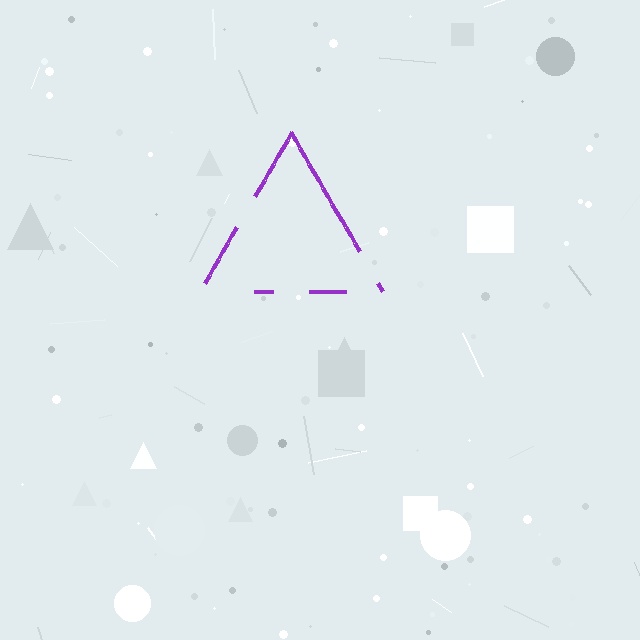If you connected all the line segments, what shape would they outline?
They would outline a triangle.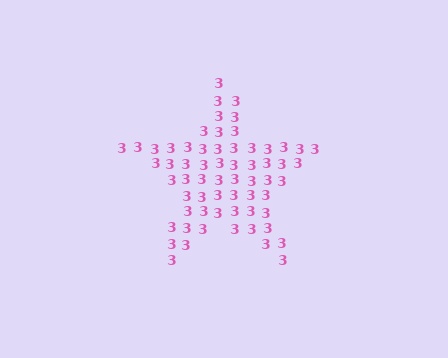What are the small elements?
The small elements are digit 3's.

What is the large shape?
The large shape is a star.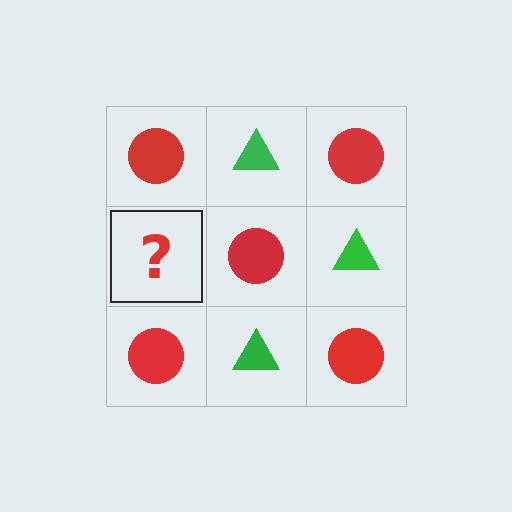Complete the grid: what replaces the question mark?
The question mark should be replaced with a green triangle.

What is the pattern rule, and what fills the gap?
The rule is that it alternates red circle and green triangle in a checkerboard pattern. The gap should be filled with a green triangle.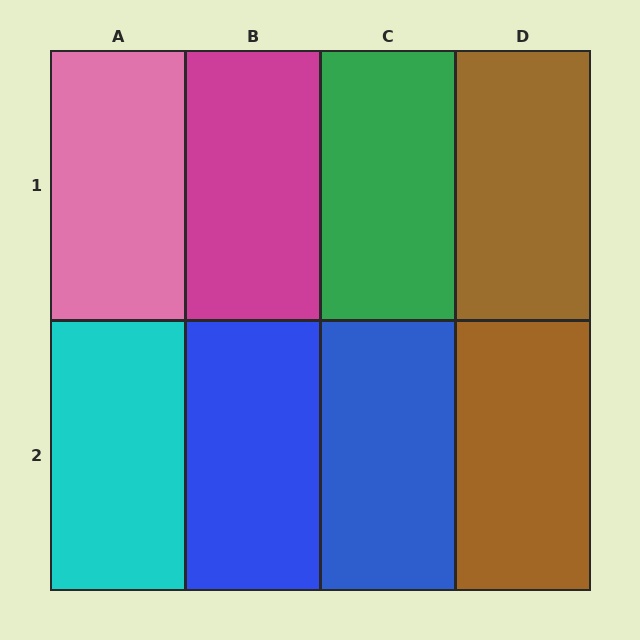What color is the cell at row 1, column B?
Magenta.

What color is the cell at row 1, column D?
Brown.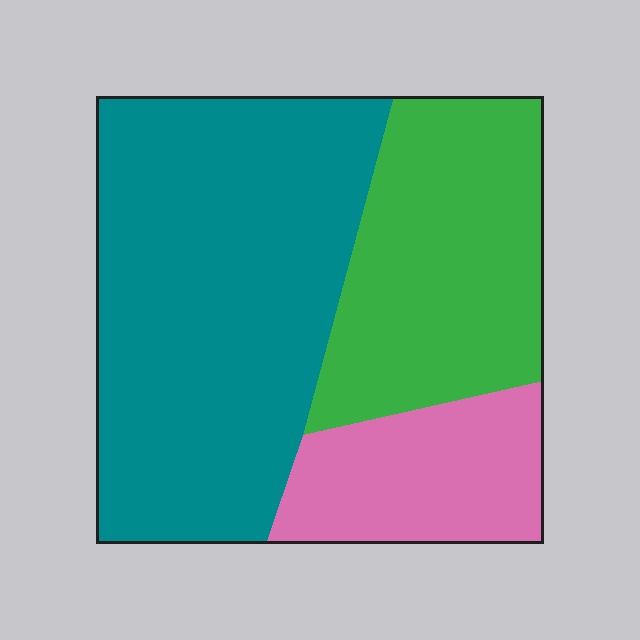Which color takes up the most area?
Teal, at roughly 55%.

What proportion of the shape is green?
Green takes up about one third (1/3) of the shape.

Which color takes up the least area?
Pink, at roughly 15%.